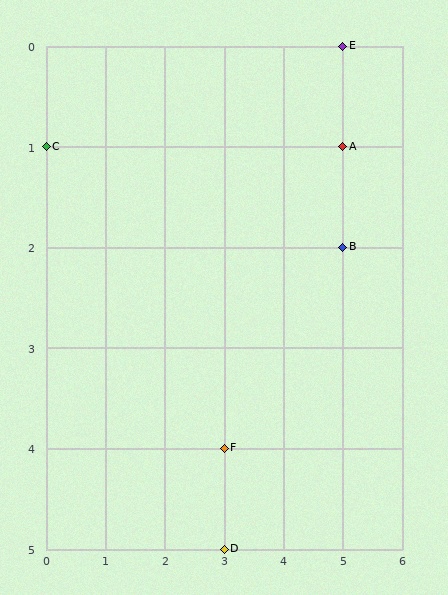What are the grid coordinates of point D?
Point D is at grid coordinates (3, 5).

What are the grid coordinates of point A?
Point A is at grid coordinates (5, 1).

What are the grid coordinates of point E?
Point E is at grid coordinates (5, 0).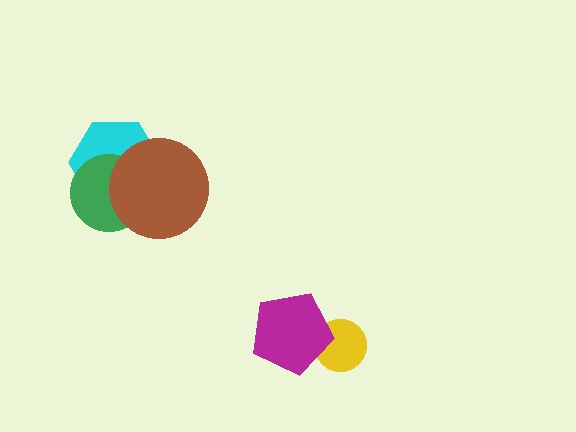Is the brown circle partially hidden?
No, no other shape covers it.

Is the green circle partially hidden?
Yes, it is partially covered by another shape.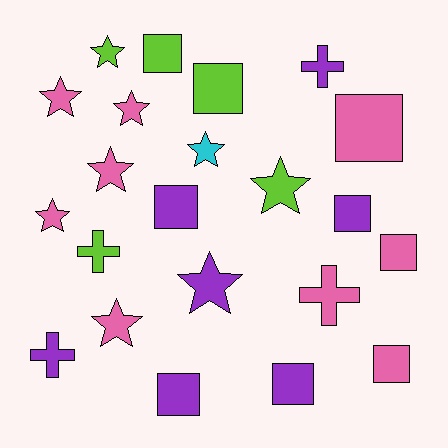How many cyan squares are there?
There are no cyan squares.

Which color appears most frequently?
Pink, with 9 objects.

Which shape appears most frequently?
Star, with 9 objects.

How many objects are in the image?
There are 22 objects.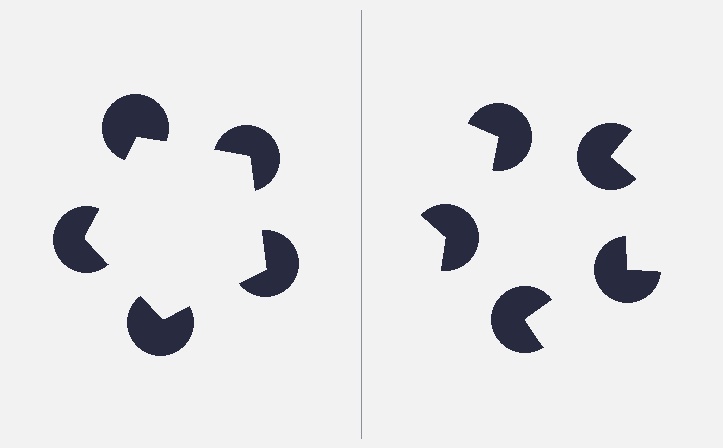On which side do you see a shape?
An illusory pentagon appears on the left side. On the right side the wedge cuts are rotated, so no coherent shape forms.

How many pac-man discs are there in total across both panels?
10 — 5 on each side.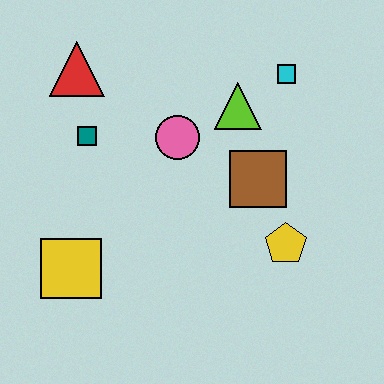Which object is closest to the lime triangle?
The cyan square is closest to the lime triangle.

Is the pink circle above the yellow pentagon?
Yes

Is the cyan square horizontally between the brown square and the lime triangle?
No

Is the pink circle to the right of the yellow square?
Yes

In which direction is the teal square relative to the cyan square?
The teal square is to the left of the cyan square.